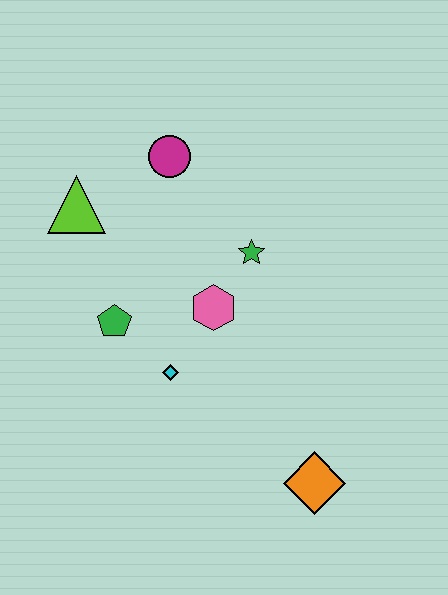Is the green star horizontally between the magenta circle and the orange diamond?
Yes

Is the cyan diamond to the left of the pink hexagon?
Yes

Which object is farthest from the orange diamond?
The lime triangle is farthest from the orange diamond.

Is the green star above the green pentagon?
Yes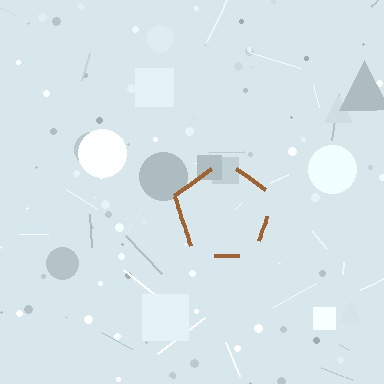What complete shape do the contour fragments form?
The contour fragments form a pentagon.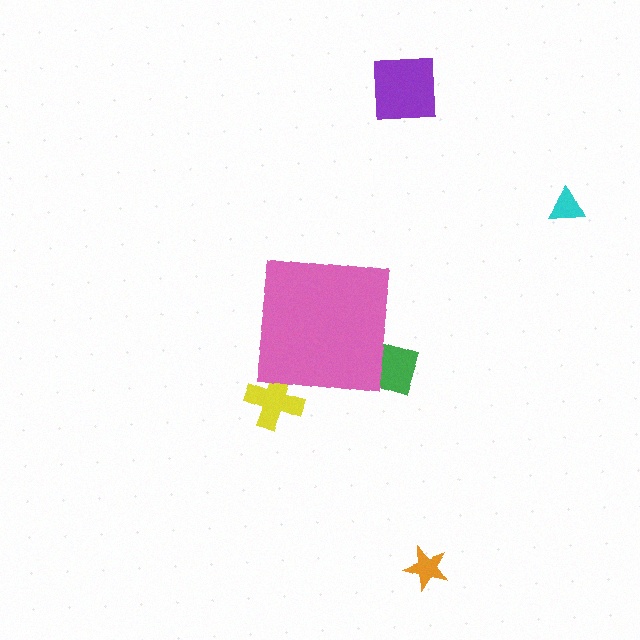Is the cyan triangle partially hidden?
No, the cyan triangle is fully visible.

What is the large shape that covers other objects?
A pink square.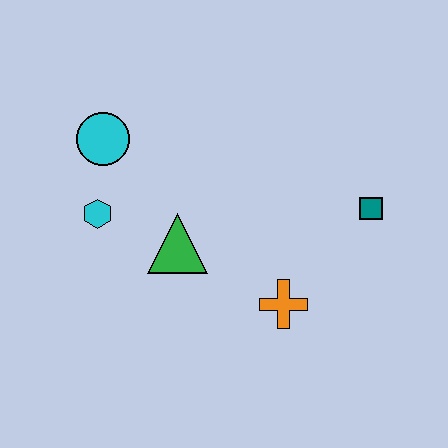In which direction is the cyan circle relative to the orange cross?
The cyan circle is to the left of the orange cross.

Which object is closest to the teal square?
The orange cross is closest to the teal square.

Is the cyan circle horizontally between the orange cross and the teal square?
No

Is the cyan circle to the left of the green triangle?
Yes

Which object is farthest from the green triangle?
The teal square is farthest from the green triangle.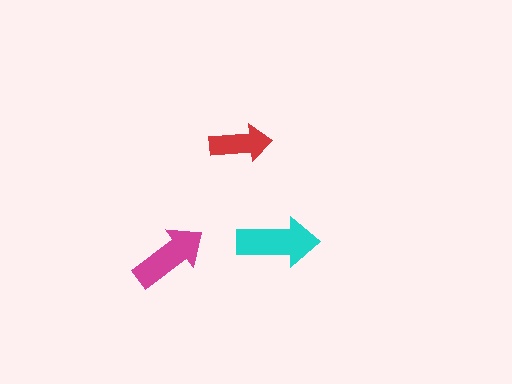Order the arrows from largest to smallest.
the cyan one, the magenta one, the red one.